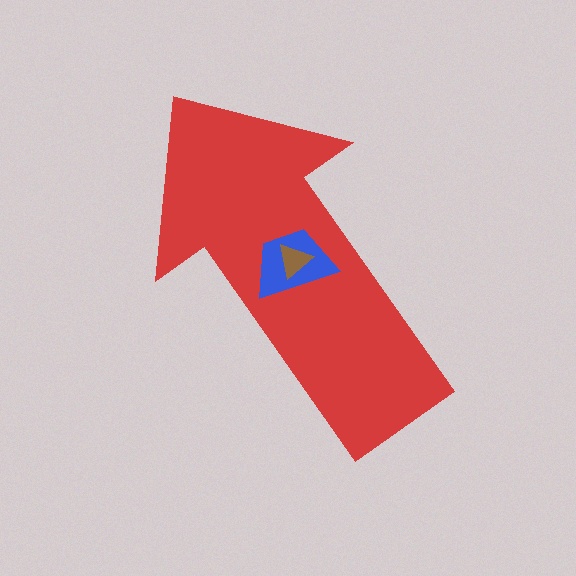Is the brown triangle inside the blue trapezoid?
Yes.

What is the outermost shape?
The red arrow.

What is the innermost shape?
The brown triangle.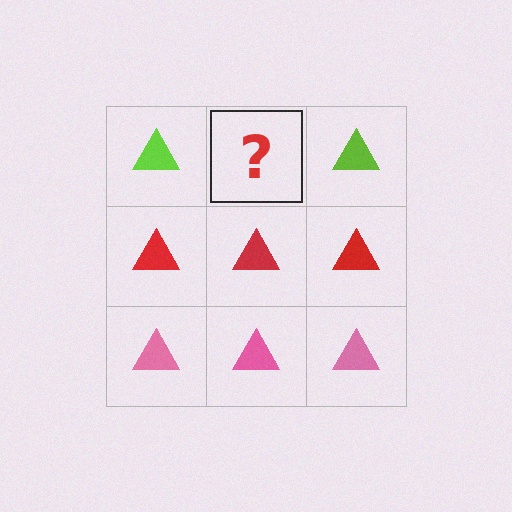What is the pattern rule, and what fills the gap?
The rule is that each row has a consistent color. The gap should be filled with a lime triangle.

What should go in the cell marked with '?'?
The missing cell should contain a lime triangle.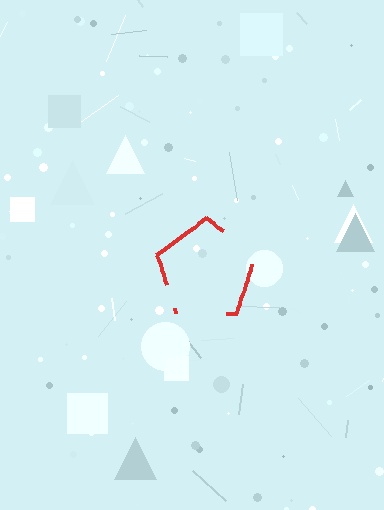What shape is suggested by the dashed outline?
The dashed outline suggests a pentagon.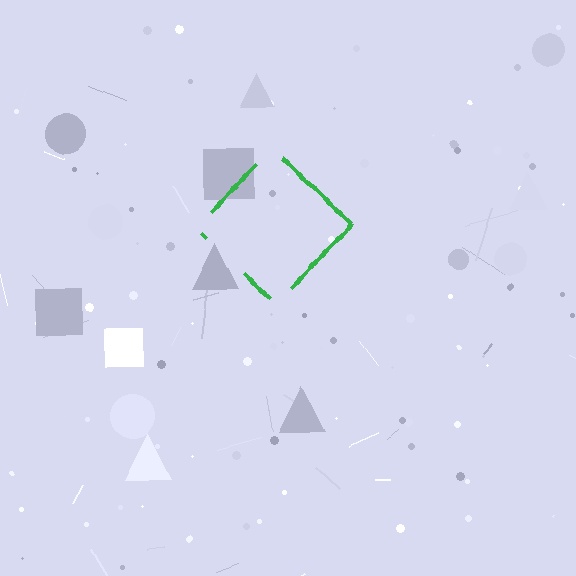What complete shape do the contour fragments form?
The contour fragments form a diamond.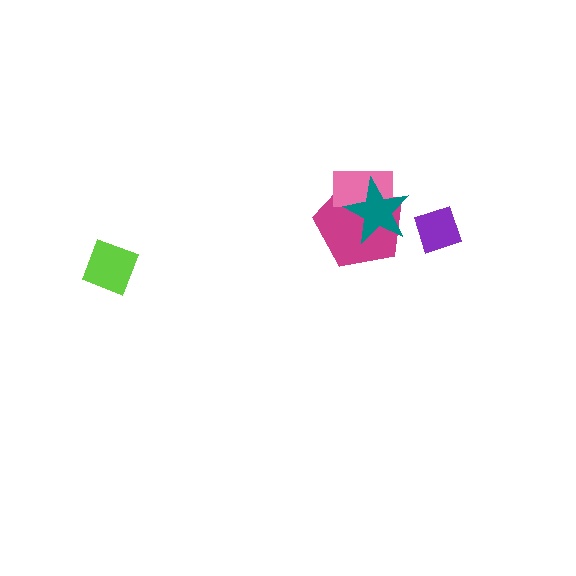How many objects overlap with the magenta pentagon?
2 objects overlap with the magenta pentagon.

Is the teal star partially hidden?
No, no other shape covers it.